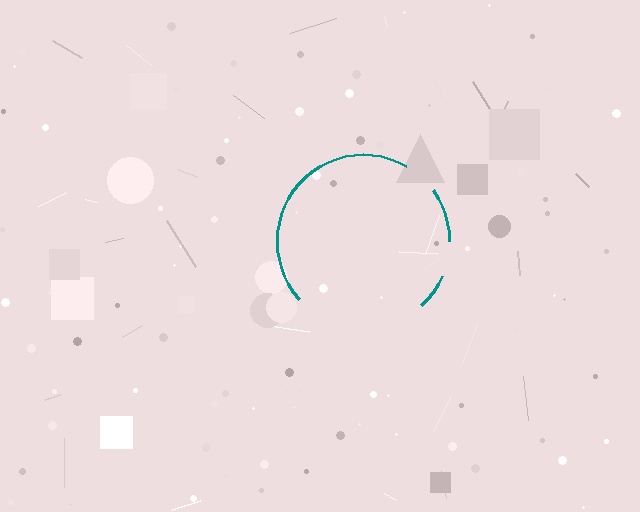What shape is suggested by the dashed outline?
The dashed outline suggests a circle.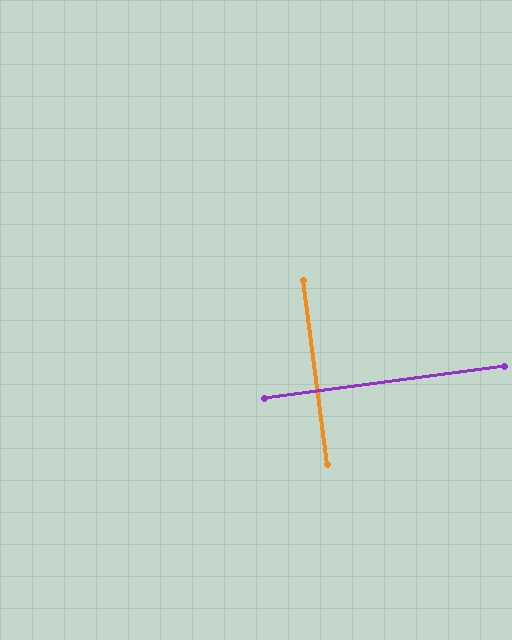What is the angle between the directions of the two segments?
Approximately 90 degrees.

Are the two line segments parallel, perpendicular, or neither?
Perpendicular — they meet at approximately 90°.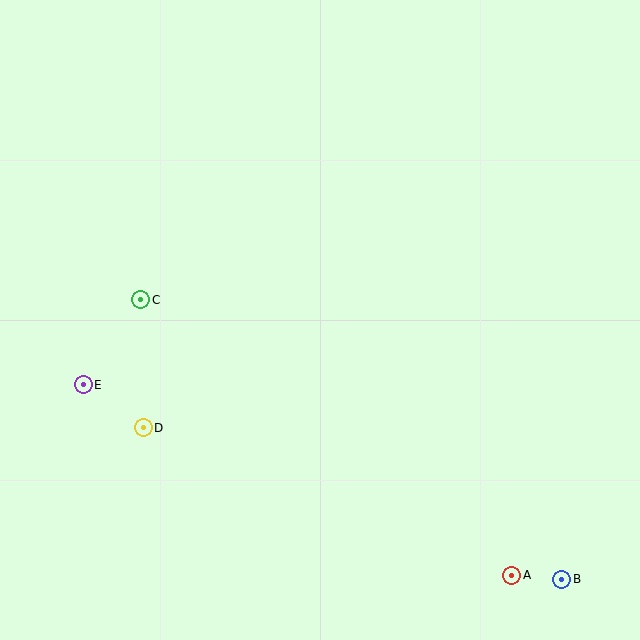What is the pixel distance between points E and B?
The distance between E and B is 517 pixels.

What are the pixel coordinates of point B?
Point B is at (562, 579).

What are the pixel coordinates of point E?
Point E is at (83, 385).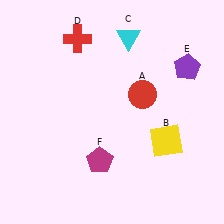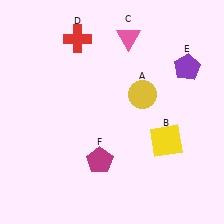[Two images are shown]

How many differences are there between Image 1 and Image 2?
There are 2 differences between the two images.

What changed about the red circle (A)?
In Image 1, A is red. In Image 2, it changed to yellow.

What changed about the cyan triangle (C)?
In Image 1, C is cyan. In Image 2, it changed to pink.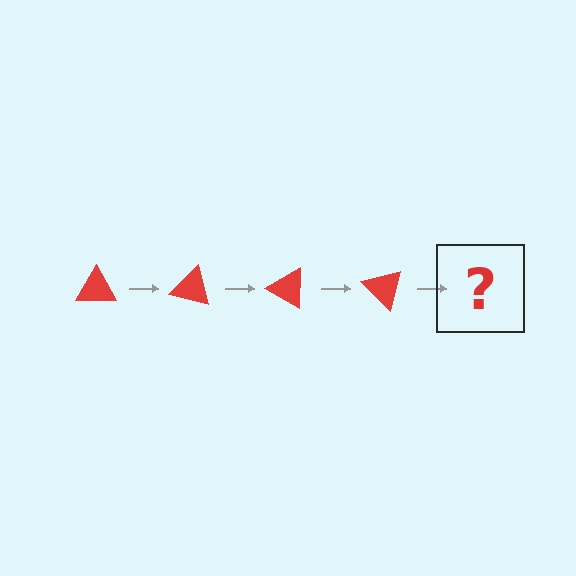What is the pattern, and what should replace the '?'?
The pattern is that the triangle rotates 15 degrees each step. The '?' should be a red triangle rotated 60 degrees.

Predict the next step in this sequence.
The next step is a red triangle rotated 60 degrees.